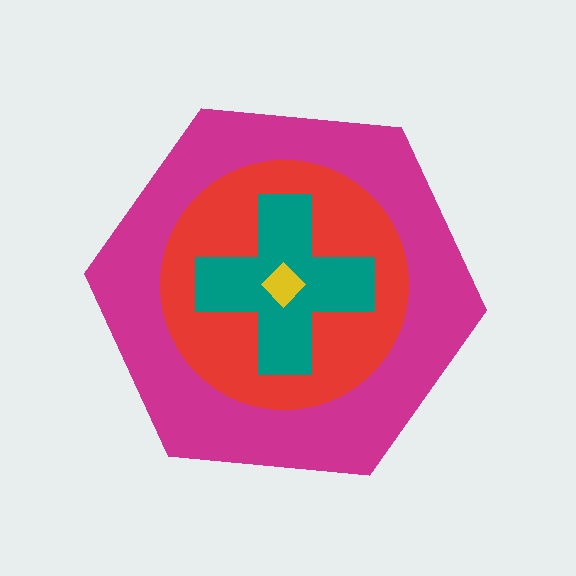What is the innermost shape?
The yellow diamond.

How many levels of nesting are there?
4.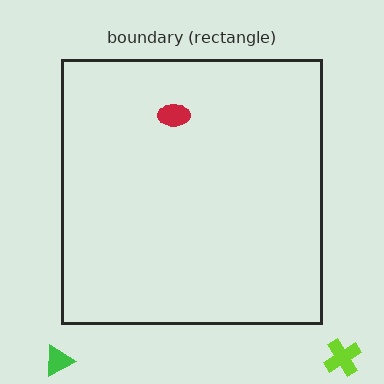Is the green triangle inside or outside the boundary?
Outside.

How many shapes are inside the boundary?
1 inside, 2 outside.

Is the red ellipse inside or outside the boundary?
Inside.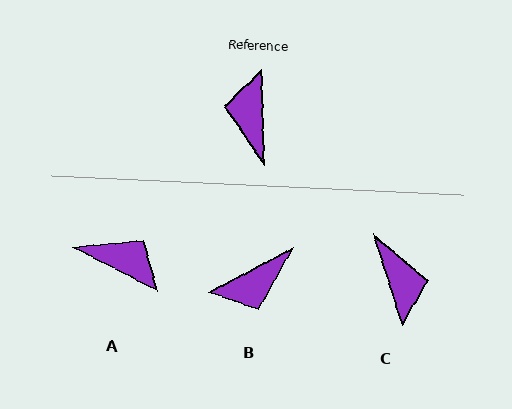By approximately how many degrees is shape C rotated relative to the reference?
Approximately 164 degrees clockwise.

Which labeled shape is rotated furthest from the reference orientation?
C, about 164 degrees away.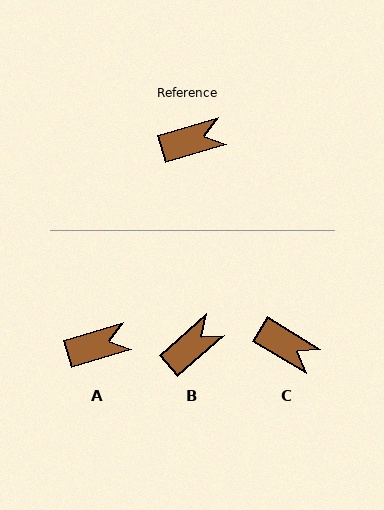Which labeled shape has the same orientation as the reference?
A.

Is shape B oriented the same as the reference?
No, it is off by about 25 degrees.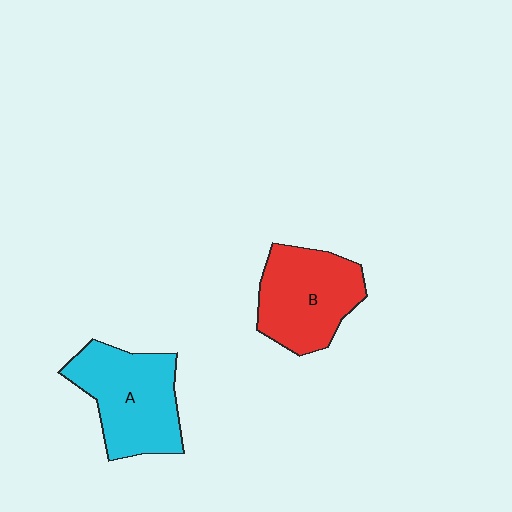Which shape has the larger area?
Shape A (cyan).